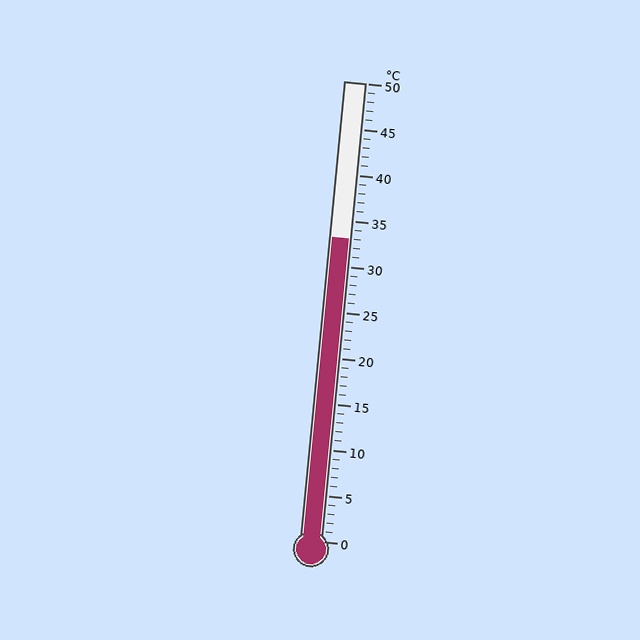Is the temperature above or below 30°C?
The temperature is above 30°C.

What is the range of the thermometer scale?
The thermometer scale ranges from 0°C to 50°C.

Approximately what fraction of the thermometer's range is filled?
The thermometer is filled to approximately 65% of its range.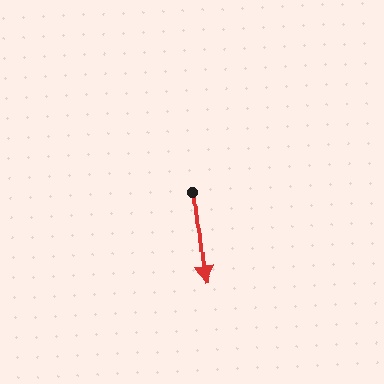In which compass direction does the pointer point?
South.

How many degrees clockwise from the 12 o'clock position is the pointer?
Approximately 173 degrees.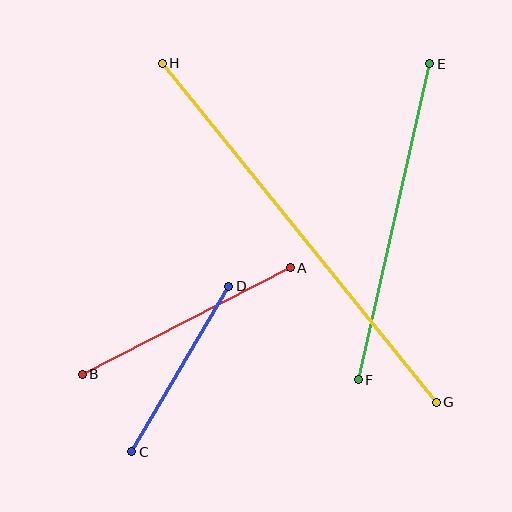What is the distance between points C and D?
The distance is approximately 192 pixels.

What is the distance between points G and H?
The distance is approximately 436 pixels.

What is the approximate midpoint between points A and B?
The midpoint is at approximately (186, 321) pixels.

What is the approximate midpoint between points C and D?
The midpoint is at approximately (180, 369) pixels.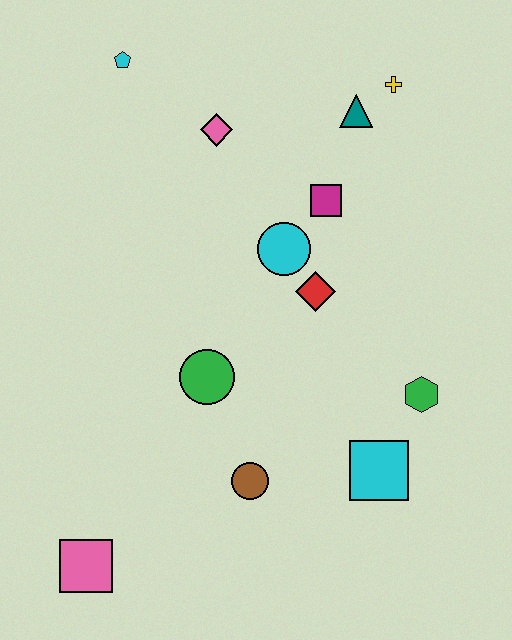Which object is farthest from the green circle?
The yellow cross is farthest from the green circle.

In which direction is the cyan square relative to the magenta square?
The cyan square is below the magenta square.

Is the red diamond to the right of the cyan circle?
Yes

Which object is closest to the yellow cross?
The teal triangle is closest to the yellow cross.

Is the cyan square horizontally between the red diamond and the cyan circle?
No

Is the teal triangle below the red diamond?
No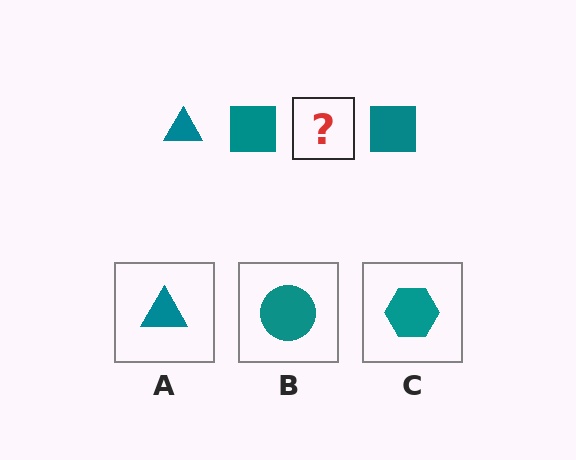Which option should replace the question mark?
Option A.